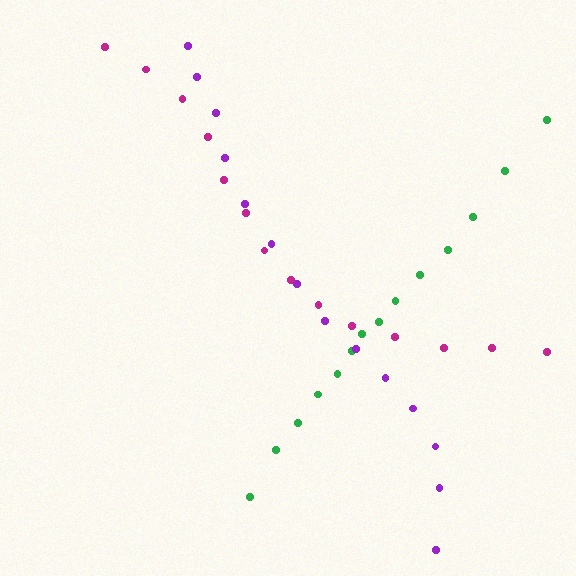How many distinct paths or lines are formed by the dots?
There are 3 distinct paths.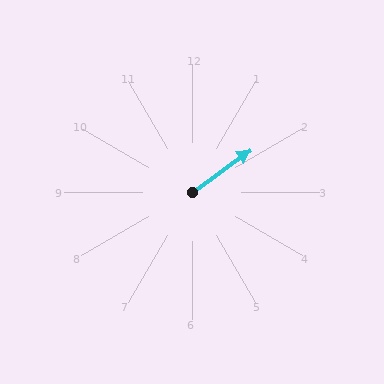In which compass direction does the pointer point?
Northeast.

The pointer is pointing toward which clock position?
Roughly 2 o'clock.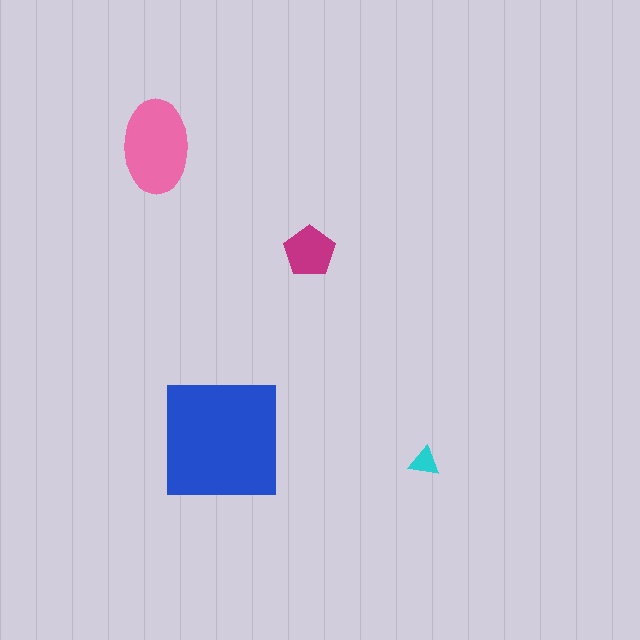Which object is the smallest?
The cyan triangle.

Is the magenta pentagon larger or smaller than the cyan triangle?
Larger.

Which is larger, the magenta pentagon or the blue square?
The blue square.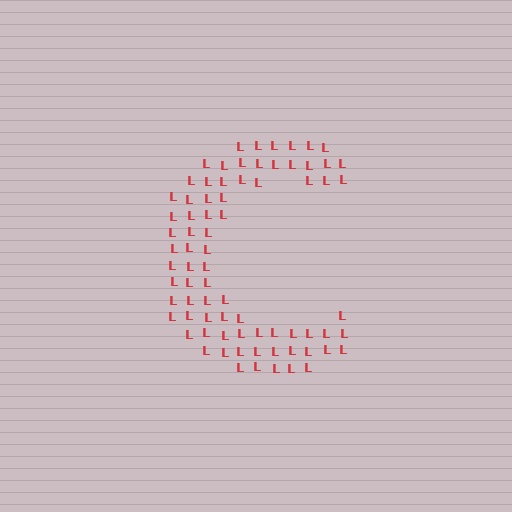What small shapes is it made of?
It is made of small letter L's.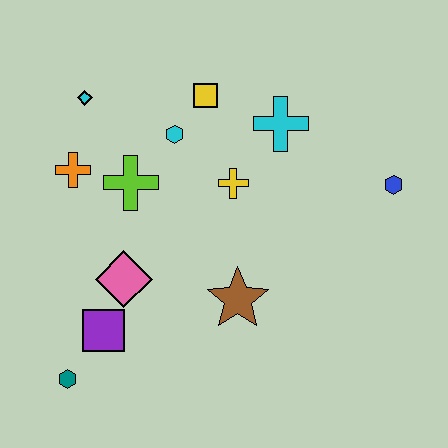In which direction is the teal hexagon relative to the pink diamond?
The teal hexagon is below the pink diamond.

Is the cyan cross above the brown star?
Yes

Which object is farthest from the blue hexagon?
The teal hexagon is farthest from the blue hexagon.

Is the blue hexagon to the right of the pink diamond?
Yes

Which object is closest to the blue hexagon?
The cyan cross is closest to the blue hexagon.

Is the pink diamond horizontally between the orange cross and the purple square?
No